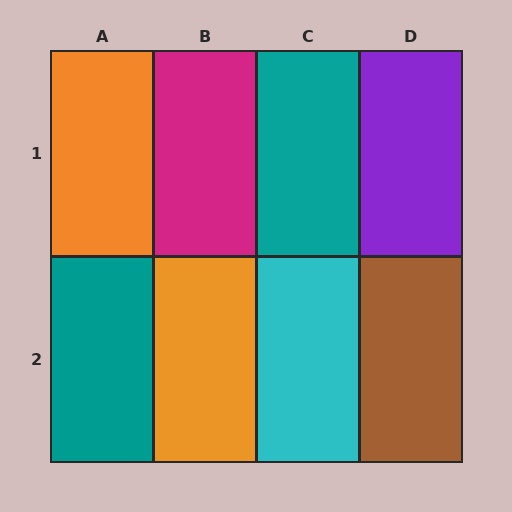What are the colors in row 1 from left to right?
Orange, magenta, teal, purple.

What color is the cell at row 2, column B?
Orange.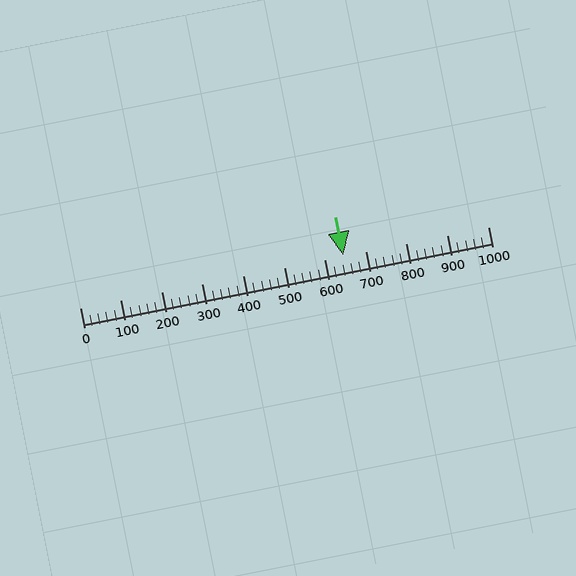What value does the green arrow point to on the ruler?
The green arrow points to approximately 645.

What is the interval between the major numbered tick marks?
The major tick marks are spaced 100 units apart.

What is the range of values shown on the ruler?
The ruler shows values from 0 to 1000.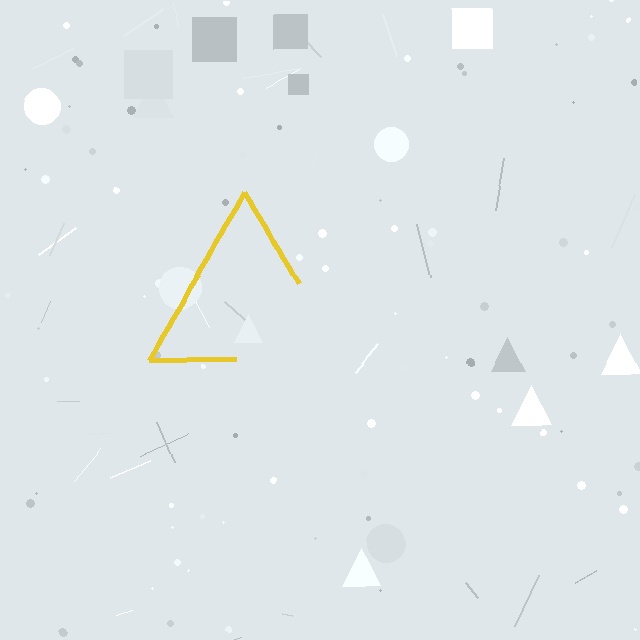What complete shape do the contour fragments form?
The contour fragments form a triangle.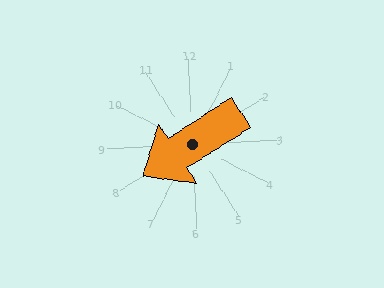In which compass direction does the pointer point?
Southwest.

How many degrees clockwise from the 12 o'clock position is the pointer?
Approximately 240 degrees.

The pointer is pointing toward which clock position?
Roughly 8 o'clock.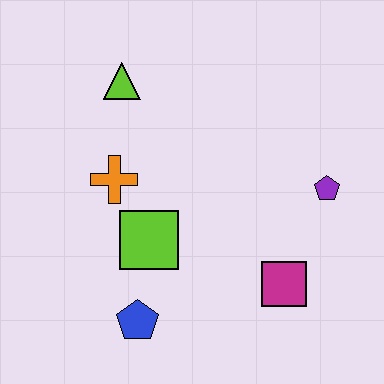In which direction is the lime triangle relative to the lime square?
The lime triangle is above the lime square.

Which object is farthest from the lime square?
The purple pentagon is farthest from the lime square.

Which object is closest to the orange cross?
The lime square is closest to the orange cross.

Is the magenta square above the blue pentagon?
Yes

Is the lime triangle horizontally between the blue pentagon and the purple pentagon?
No